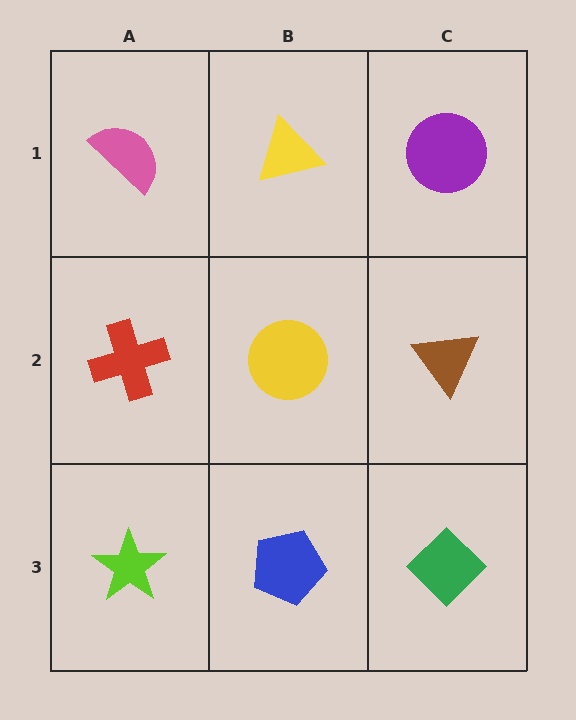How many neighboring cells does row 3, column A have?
2.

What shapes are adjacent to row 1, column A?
A red cross (row 2, column A), a yellow triangle (row 1, column B).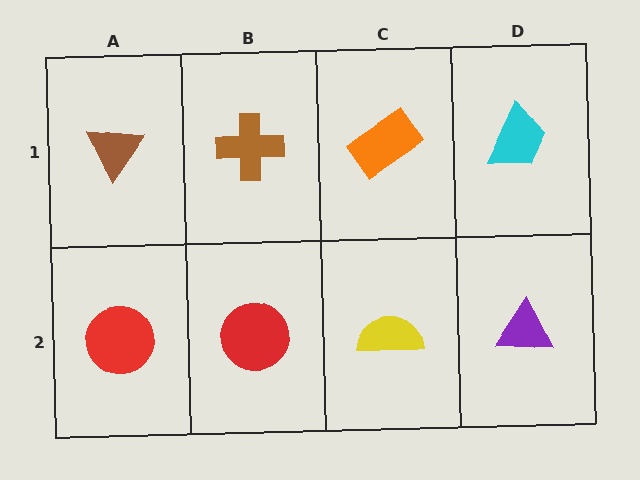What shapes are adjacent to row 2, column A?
A brown triangle (row 1, column A), a red circle (row 2, column B).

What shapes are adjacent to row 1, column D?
A purple triangle (row 2, column D), an orange rectangle (row 1, column C).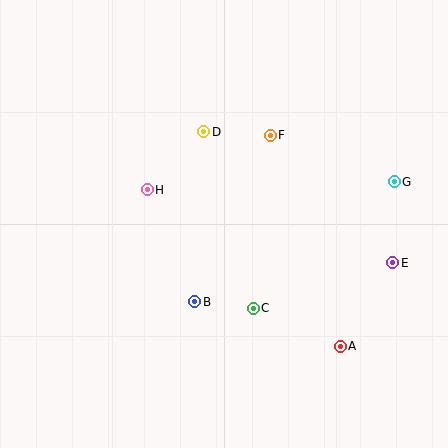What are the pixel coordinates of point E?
Point E is at (393, 263).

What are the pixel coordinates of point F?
Point F is at (270, 135).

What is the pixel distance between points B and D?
The distance between B and D is 170 pixels.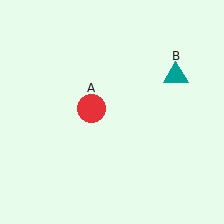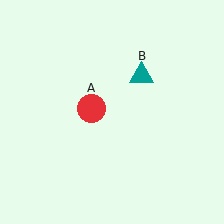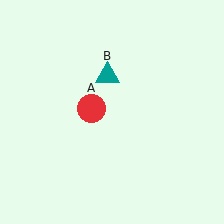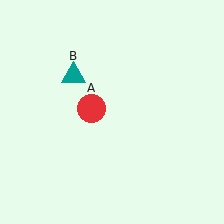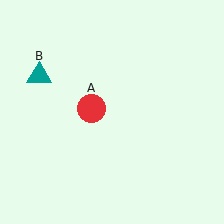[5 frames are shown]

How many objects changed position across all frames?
1 object changed position: teal triangle (object B).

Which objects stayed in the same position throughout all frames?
Red circle (object A) remained stationary.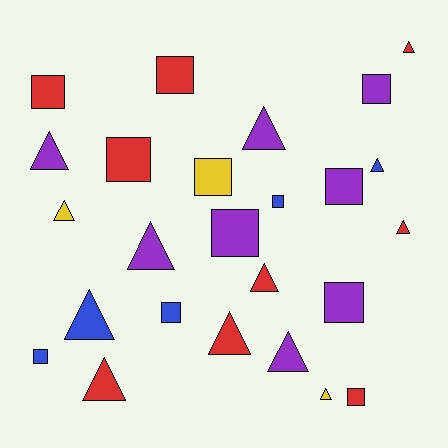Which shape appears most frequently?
Triangle, with 13 objects.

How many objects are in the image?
There are 25 objects.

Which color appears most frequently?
Red, with 9 objects.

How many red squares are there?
There are 4 red squares.